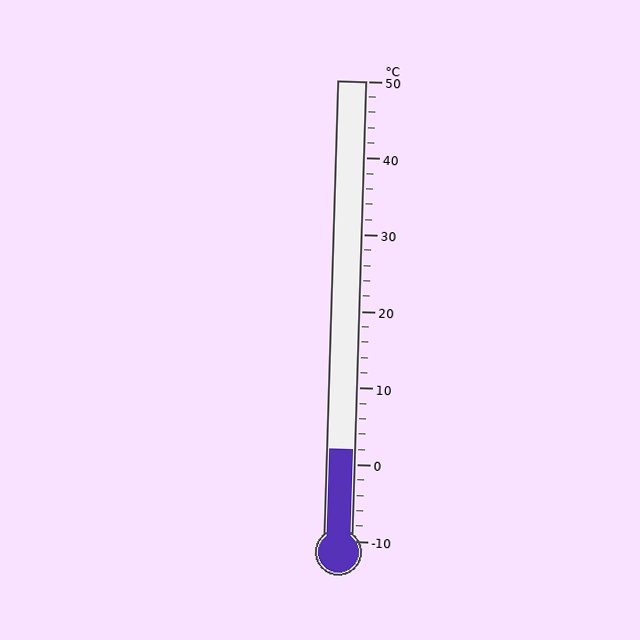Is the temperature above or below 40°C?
The temperature is below 40°C.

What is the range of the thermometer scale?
The thermometer scale ranges from -10°C to 50°C.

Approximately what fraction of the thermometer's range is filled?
The thermometer is filled to approximately 20% of its range.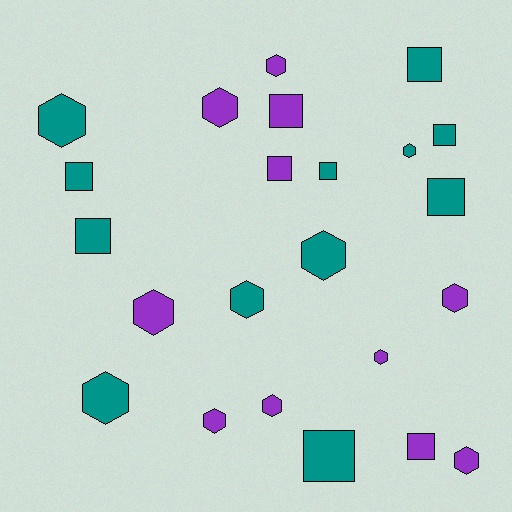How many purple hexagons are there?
There are 8 purple hexagons.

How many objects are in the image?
There are 23 objects.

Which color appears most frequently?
Teal, with 12 objects.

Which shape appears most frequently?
Hexagon, with 13 objects.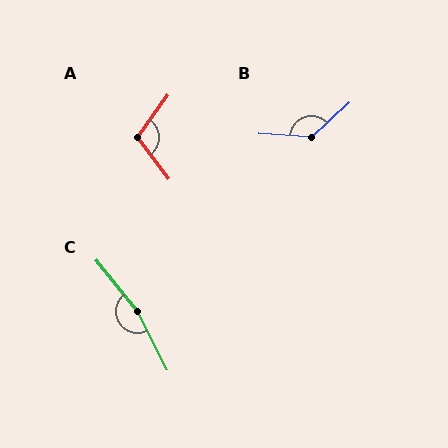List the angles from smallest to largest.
A (107°), B (134°), C (168°).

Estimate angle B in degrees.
Approximately 134 degrees.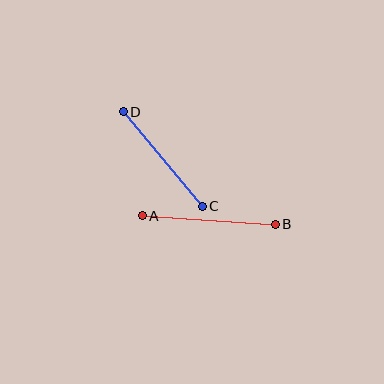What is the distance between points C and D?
The distance is approximately 123 pixels.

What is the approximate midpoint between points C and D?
The midpoint is at approximately (163, 159) pixels.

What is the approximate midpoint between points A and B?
The midpoint is at approximately (209, 220) pixels.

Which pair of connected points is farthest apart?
Points A and B are farthest apart.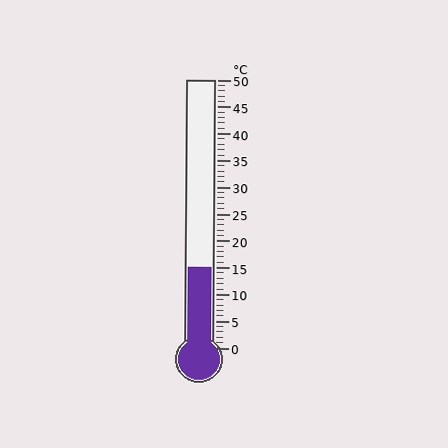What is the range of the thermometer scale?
The thermometer scale ranges from 0°C to 50°C.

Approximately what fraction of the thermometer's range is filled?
The thermometer is filled to approximately 30% of its range.